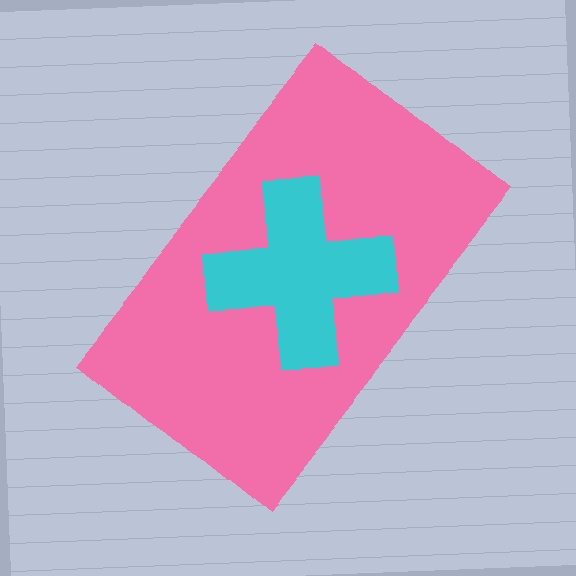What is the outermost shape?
The pink rectangle.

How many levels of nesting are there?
2.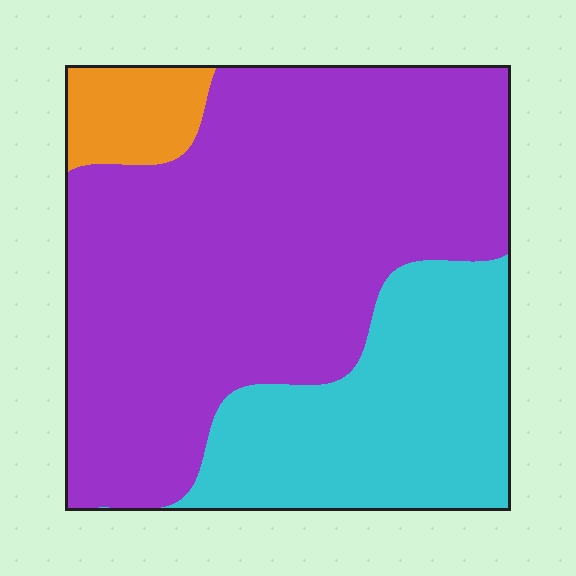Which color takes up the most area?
Purple, at roughly 65%.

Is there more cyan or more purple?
Purple.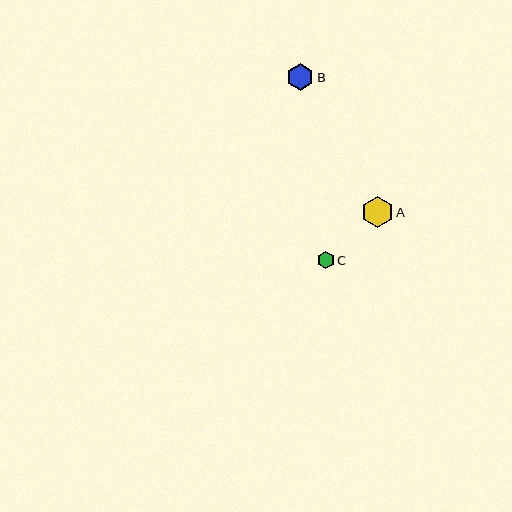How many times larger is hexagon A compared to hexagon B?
Hexagon A is approximately 1.2 times the size of hexagon B.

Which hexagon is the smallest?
Hexagon C is the smallest with a size of approximately 17 pixels.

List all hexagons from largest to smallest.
From largest to smallest: A, B, C.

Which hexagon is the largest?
Hexagon A is the largest with a size of approximately 32 pixels.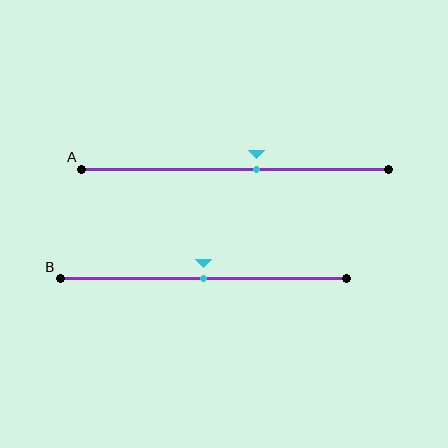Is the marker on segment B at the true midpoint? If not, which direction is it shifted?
Yes, the marker on segment B is at the true midpoint.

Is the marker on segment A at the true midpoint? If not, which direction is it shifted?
No, the marker on segment A is shifted to the right by about 7% of the segment length.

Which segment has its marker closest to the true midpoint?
Segment B has its marker closest to the true midpoint.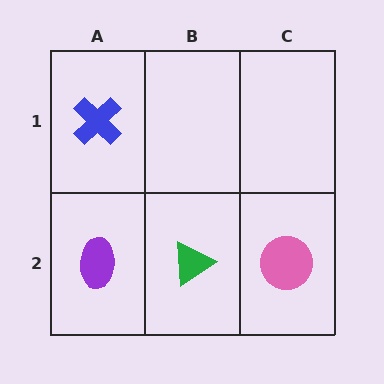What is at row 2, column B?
A green triangle.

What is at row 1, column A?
A blue cross.